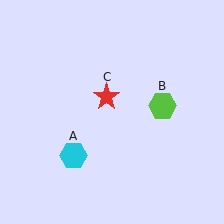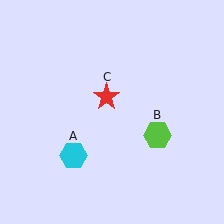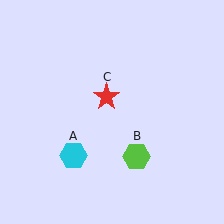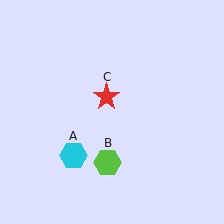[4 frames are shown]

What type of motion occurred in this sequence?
The lime hexagon (object B) rotated clockwise around the center of the scene.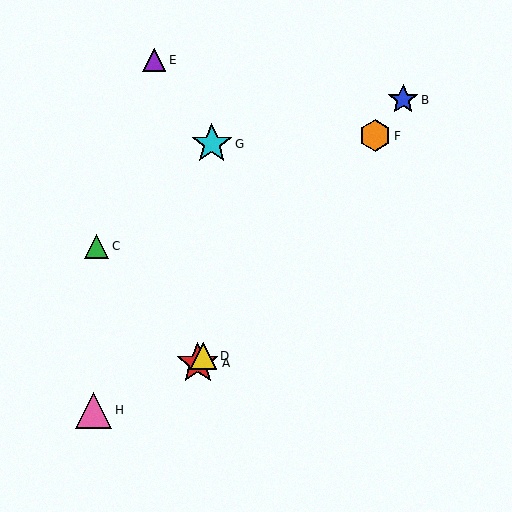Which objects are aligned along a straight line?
Objects A, B, D, F are aligned along a straight line.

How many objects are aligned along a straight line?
4 objects (A, B, D, F) are aligned along a straight line.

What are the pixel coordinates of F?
Object F is at (375, 136).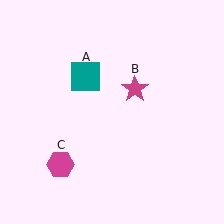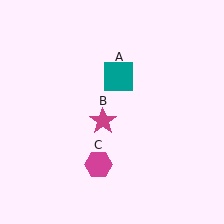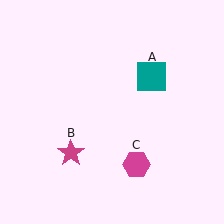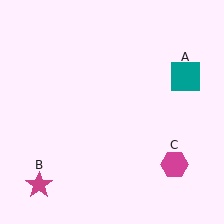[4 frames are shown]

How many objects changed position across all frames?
3 objects changed position: teal square (object A), magenta star (object B), magenta hexagon (object C).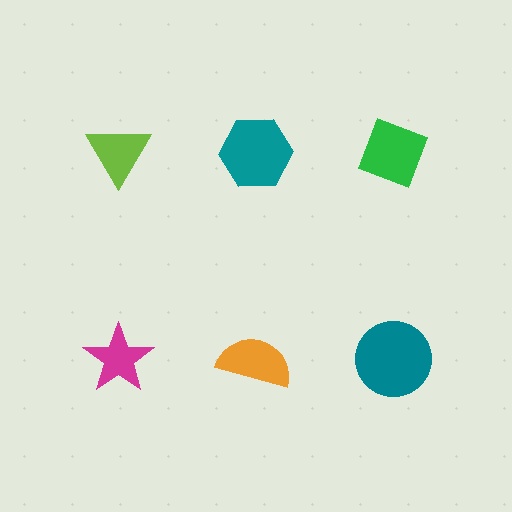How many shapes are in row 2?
3 shapes.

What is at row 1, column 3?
A green diamond.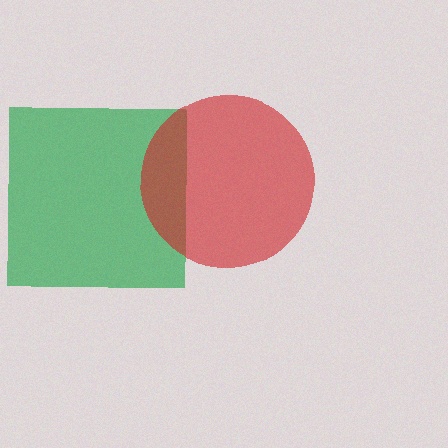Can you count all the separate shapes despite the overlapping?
Yes, there are 2 separate shapes.